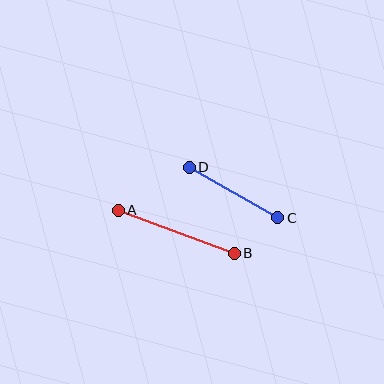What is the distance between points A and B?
The distance is approximately 124 pixels.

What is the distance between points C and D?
The distance is approximately 101 pixels.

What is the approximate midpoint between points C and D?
The midpoint is at approximately (233, 192) pixels.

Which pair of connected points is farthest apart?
Points A and B are farthest apart.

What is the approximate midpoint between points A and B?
The midpoint is at approximately (176, 232) pixels.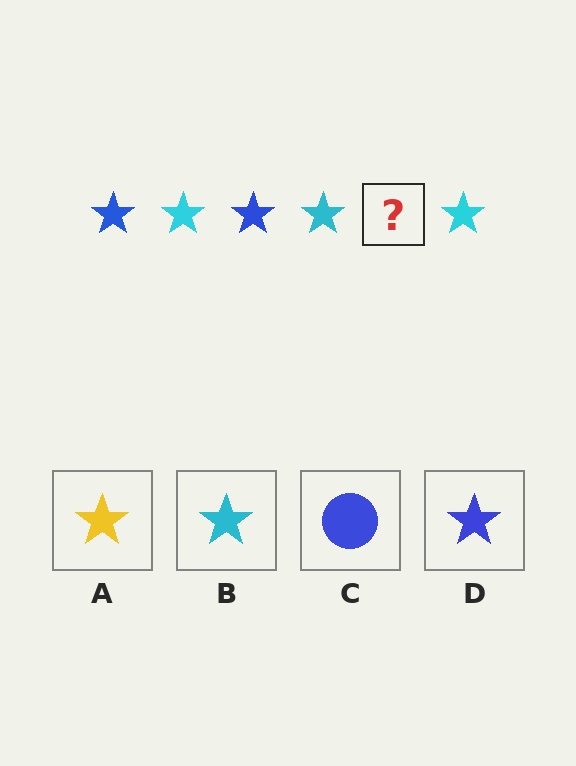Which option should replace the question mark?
Option D.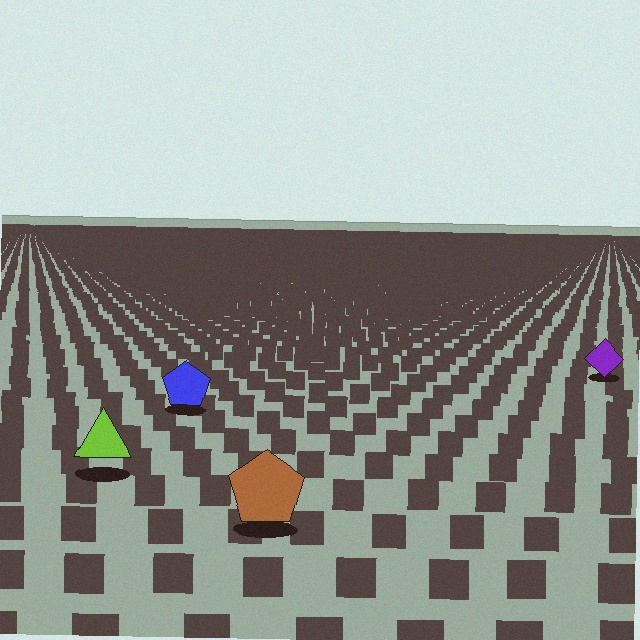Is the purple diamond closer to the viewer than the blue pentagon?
No. The blue pentagon is closer — you can tell from the texture gradient: the ground texture is coarser near it.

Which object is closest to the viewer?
The brown pentagon is closest. The texture marks near it are larger and more spread out.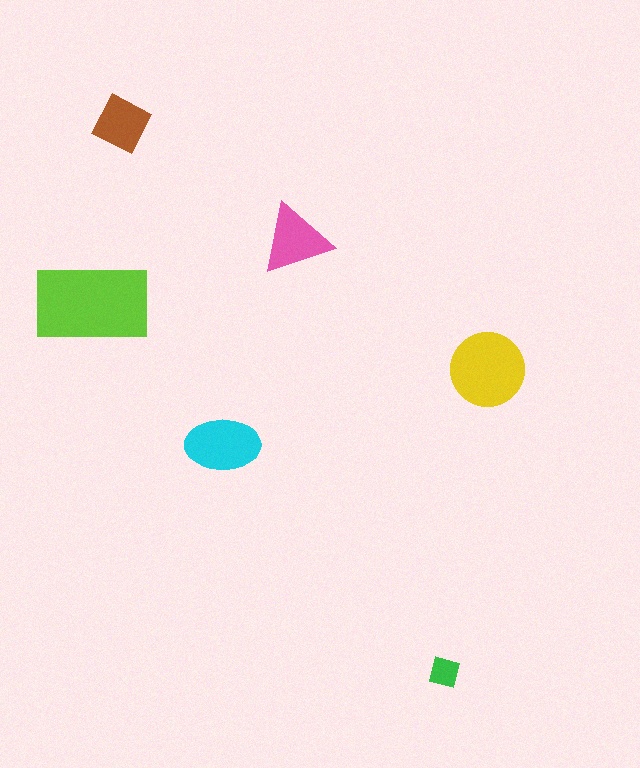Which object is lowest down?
The green square is bottommost.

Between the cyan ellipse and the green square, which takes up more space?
The cyan ellipse.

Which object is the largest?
The lime rectangle.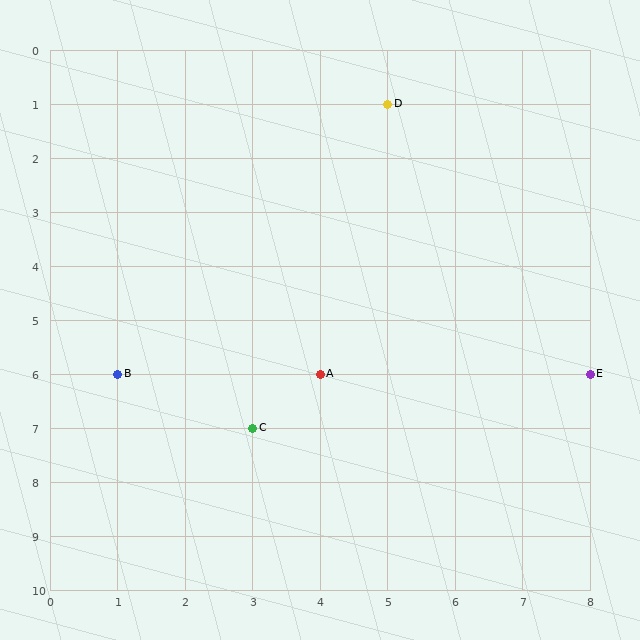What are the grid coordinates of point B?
Point B is at grid coordinates (1, 6).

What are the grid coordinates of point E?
Point E is at grid coordinates (8, 6).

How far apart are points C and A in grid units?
Points C and A are 1 column and 1 row apart (about 1.4 grid units diagonally).